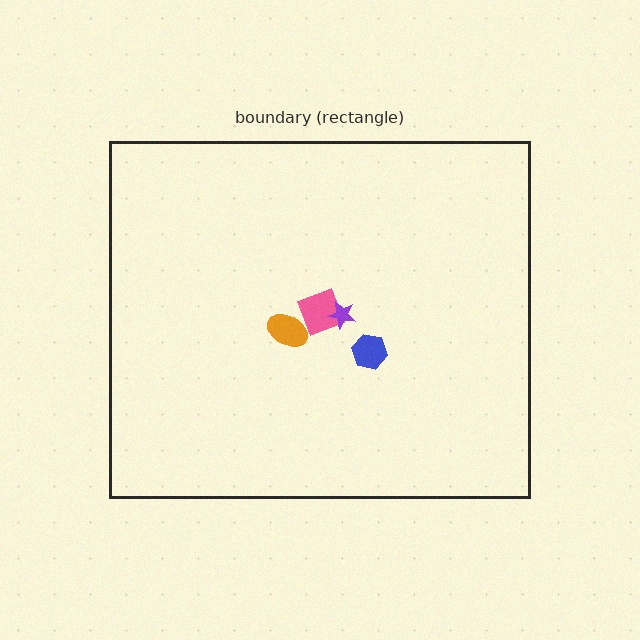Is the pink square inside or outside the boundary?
Inside.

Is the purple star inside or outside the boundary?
Inside.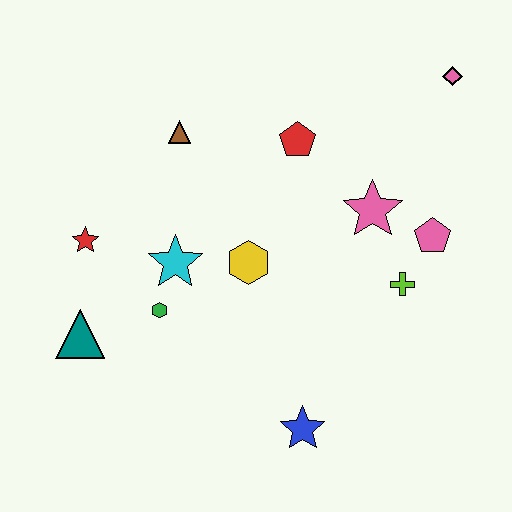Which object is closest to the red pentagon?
The pink star is closest to the red pentagon.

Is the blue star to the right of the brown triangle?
Yes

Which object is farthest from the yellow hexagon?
The pink diamond is farthest from the yellow hexagon.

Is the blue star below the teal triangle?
Yes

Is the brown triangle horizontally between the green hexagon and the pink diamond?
Yes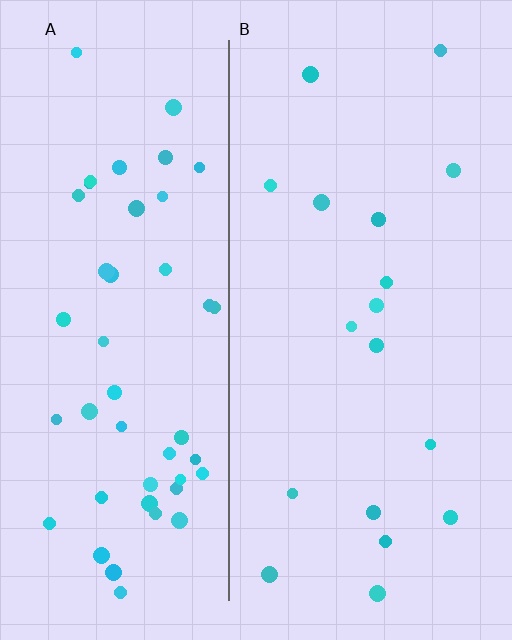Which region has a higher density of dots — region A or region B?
A (the left).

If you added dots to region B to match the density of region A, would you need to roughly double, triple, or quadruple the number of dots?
Approximately triple.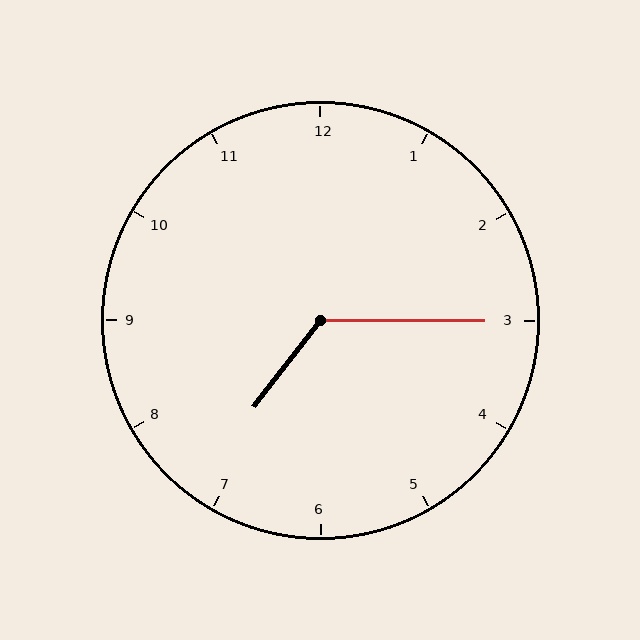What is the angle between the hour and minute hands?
Approximately 128 degrees.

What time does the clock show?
7:15.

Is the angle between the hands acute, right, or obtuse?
It is obtuse.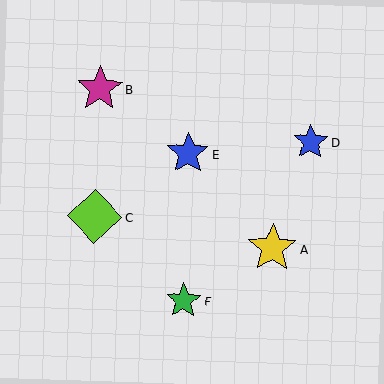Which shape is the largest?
The lime diamond (labeled C) is the largest.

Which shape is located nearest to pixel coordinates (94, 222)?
The lime diamond (labeled C) at (95, 216) is nearest to that location.